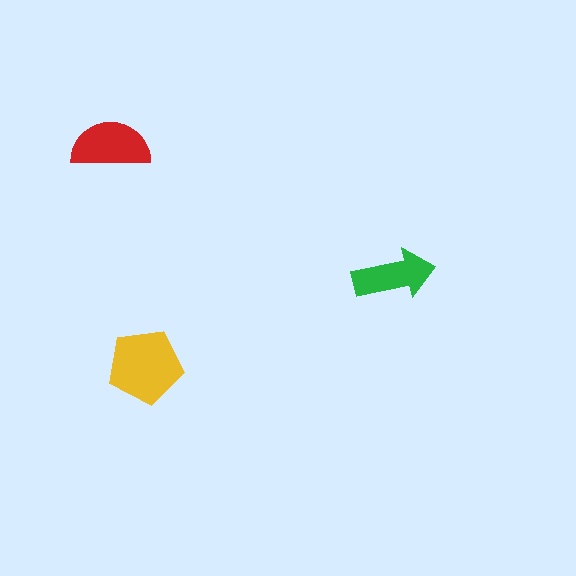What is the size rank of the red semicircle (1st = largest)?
2nd.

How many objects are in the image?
There are 3 objects in the image.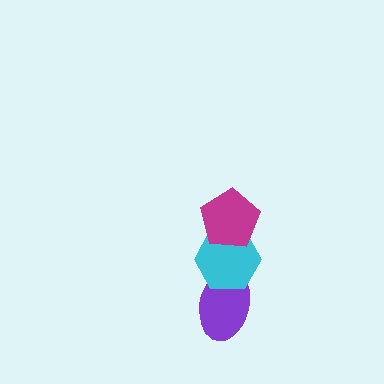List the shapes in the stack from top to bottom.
From top to bottom: the magenta pentagon, the cyan hexagon, the purple ellipse.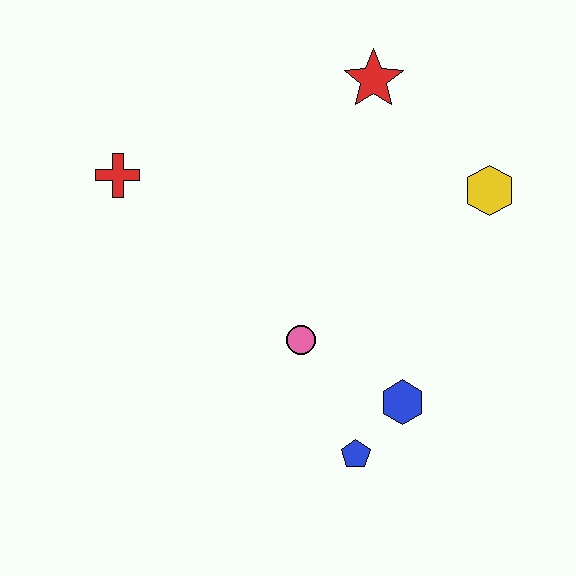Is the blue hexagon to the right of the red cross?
Yes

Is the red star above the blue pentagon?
Yes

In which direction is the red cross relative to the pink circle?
The red cross is to the left of the pink circle.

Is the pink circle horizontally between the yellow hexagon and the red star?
No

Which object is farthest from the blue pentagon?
The red star is farthest from the blue pentagon.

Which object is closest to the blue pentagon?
The blue hexagon is closest to the blue pentagon.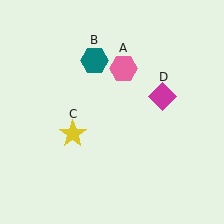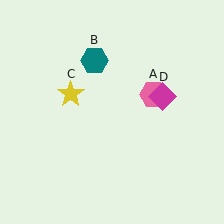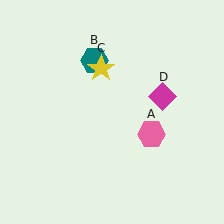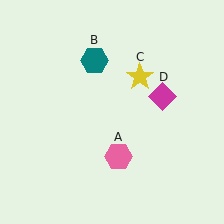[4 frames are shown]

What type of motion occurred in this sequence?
The pink hexagon (object A), yellow star (object C) rotated clockwise around the center of the scene.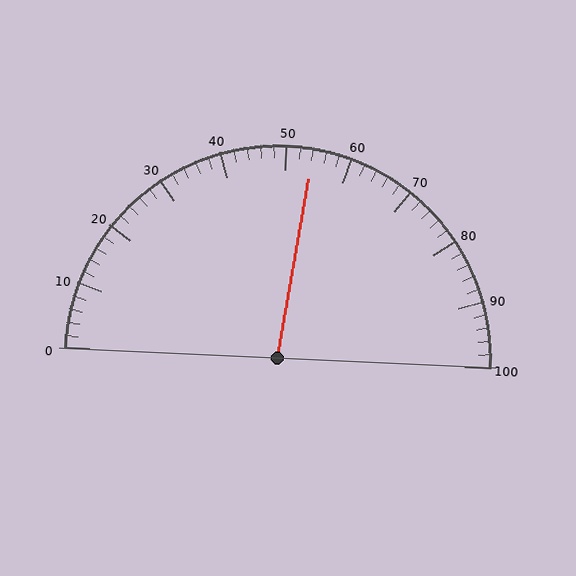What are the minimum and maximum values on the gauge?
The gauge ranges from 0 to 100.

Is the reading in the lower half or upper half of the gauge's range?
The reading is in the upper half of the range (0 to 100).